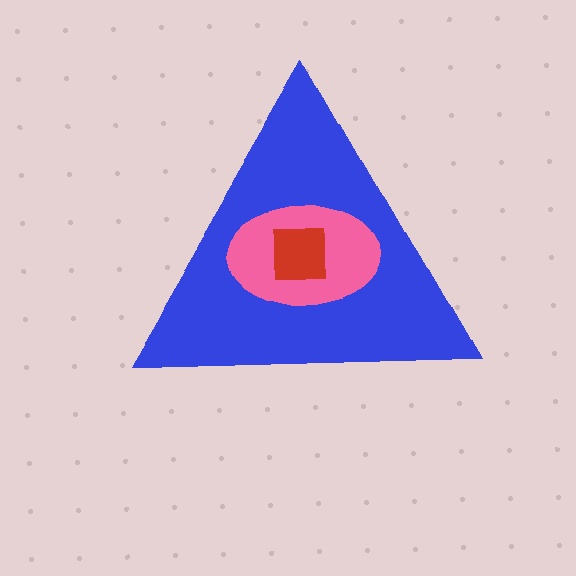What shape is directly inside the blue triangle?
The pink ellipse.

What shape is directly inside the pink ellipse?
The red square.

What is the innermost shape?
The red square.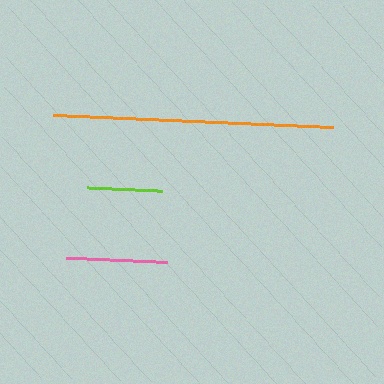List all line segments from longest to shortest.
From longest to shortest: orange, pink, lime.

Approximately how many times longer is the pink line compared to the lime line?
The pink line is approximately 1.3 times the length of the lime line.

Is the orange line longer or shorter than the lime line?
The orange line is longer than the lime line.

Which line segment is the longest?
The orange line is the longest at approximately 280 pixels.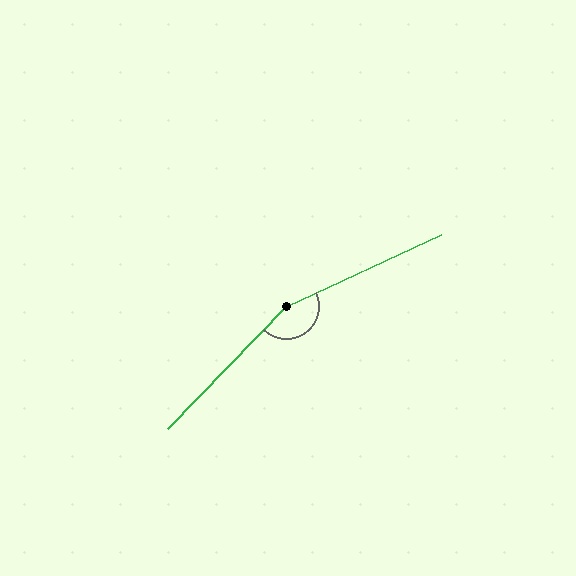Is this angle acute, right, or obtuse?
It is obtuse.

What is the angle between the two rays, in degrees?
Approximately 159 degrees.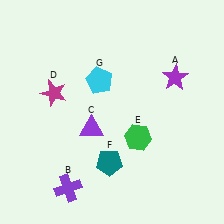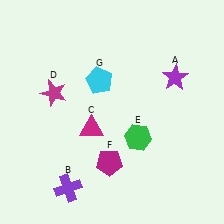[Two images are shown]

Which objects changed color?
C changed from purple to magenta. F changed from teal to magenta.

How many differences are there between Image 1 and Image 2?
There are 2 differences between the two images.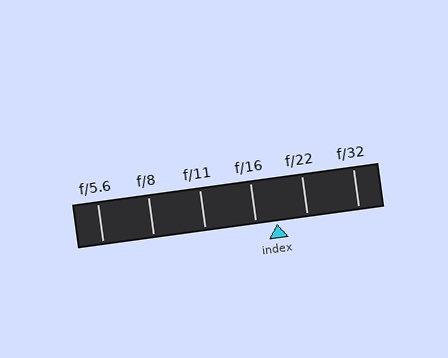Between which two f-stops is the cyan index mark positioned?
The index mark is between f/16 and f/22.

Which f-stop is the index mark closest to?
The index mark is closest to f/16.